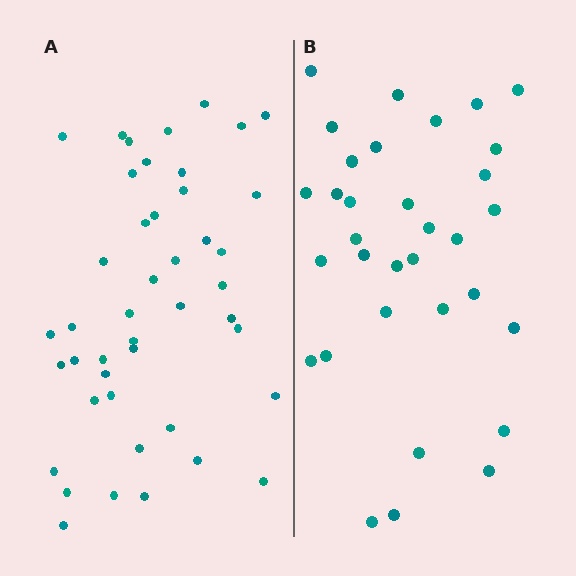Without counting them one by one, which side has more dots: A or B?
Region A (the left region) has more dots.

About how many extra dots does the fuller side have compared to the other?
Region A has roughly 12 or so more dots than region B.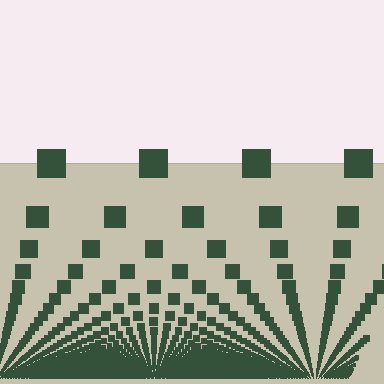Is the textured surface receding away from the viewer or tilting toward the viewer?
The surface appears to tilt toward the viewer. Texture elements get larger and sparser toward the top.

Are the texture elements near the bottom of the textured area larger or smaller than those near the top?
Smaller. The gradient is inverted — elements near the bottom are smaller and denser.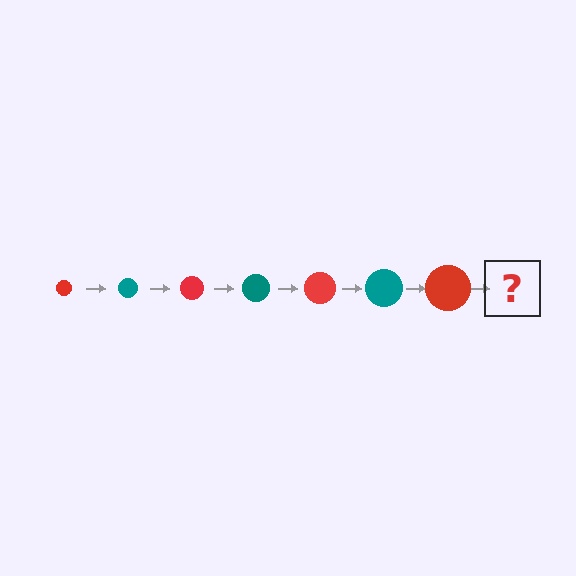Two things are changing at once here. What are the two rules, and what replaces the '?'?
The two rules are that the circle grows larger each step and the color cycles through red and teal. The '?' should be a teal circle, larger than the previous one.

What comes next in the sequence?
The next element should be a teal circle, larger than the previous one.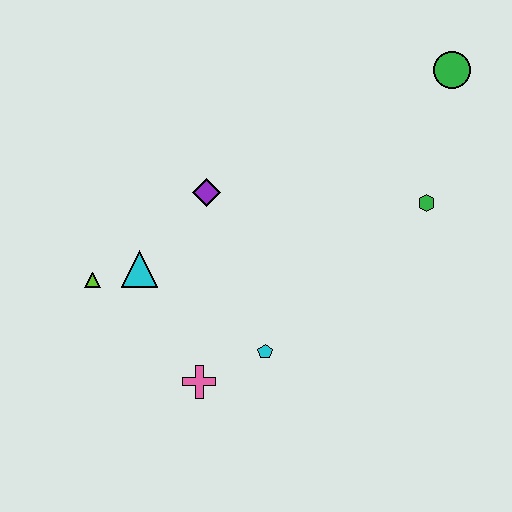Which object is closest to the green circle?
The green hexagon is closest to the green circle.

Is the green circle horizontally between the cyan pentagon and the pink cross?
No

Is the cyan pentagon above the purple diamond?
No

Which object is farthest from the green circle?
The lime triangle is farthest from the green circle.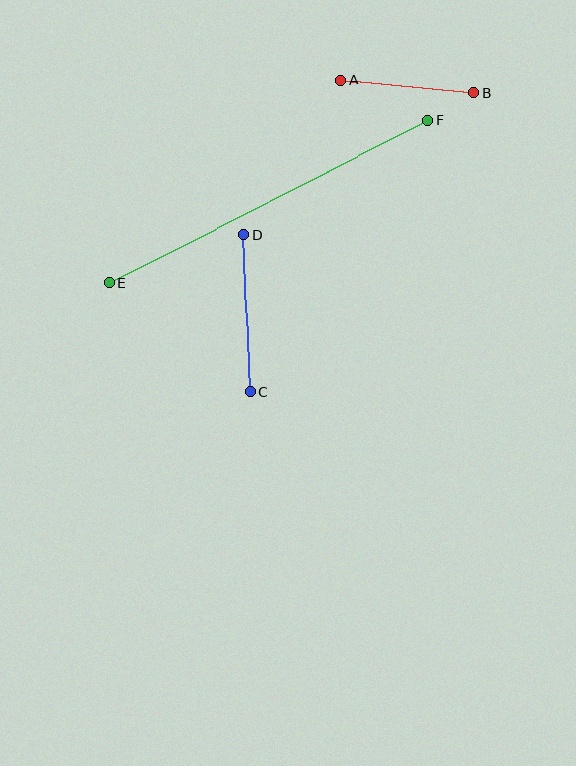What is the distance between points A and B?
The distance is approximately 134 pixels.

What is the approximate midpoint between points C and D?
The midpoint is at approximately (247, 313) pixels.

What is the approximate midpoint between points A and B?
The midpoint is at approximately (407, 86) pixels.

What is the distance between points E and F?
The distance is approximately 358 pixels.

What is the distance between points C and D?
The distance is approximately 157 pixels.